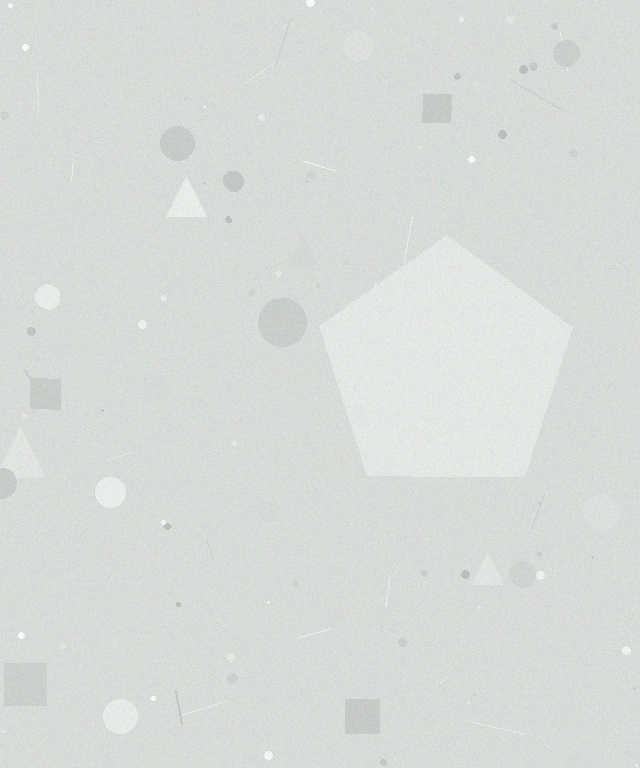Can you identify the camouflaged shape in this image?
The camouflaged shape is a pentagon.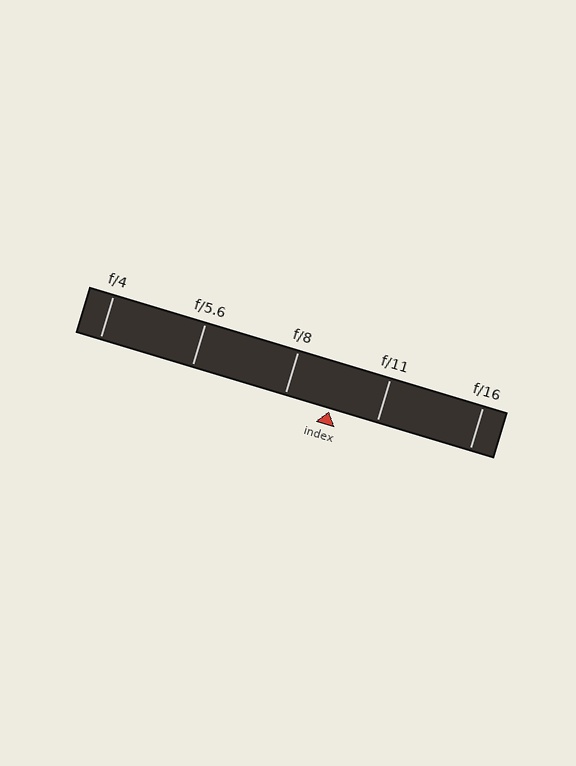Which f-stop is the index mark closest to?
The index mark is closest to f/8.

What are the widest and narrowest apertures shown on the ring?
The widest aperture shown is f/4 and the narrowest is f/16.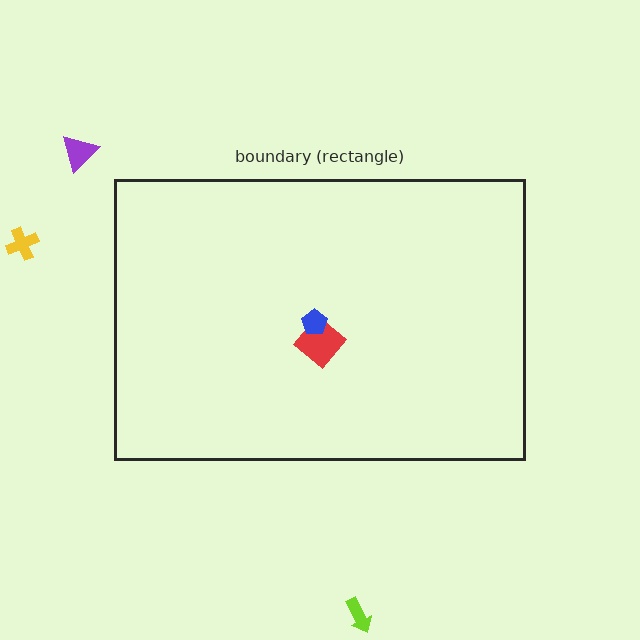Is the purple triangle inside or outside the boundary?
Outside.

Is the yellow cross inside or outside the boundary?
Outside.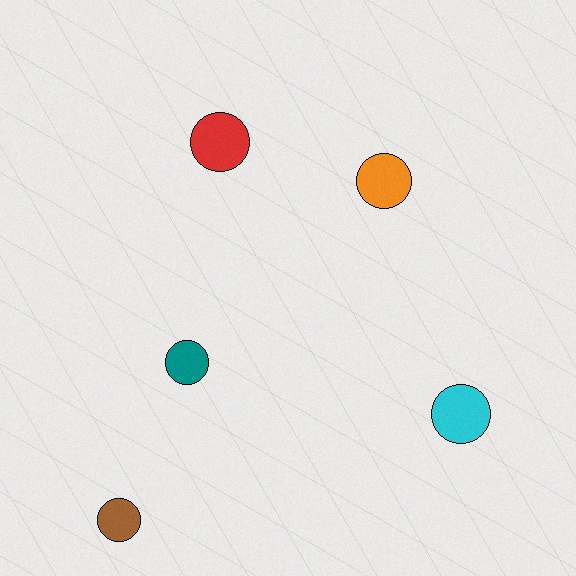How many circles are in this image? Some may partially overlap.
There are 5 circles.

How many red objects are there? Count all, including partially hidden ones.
There is 1 red object.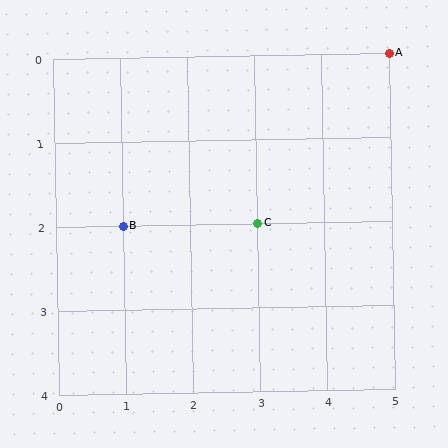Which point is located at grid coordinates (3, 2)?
Point C is at (3, 2).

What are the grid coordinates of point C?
Point C is at grid coordinates (3, 2).